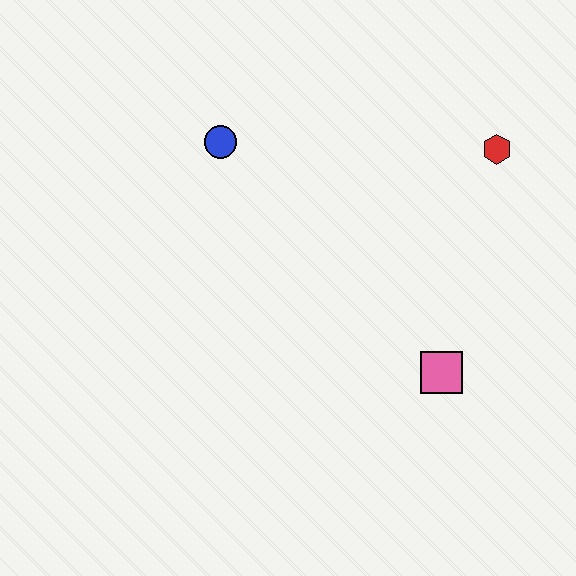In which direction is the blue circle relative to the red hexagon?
The blue circle is to the left of the red hexagon.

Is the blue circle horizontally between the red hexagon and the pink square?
No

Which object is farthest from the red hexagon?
The blue circle is farthest from the red hexagon.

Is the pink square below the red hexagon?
Yes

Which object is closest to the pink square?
The red hexagon is closest to the pink square.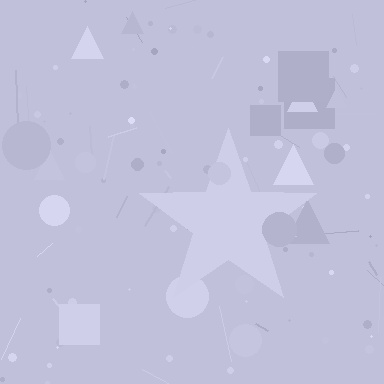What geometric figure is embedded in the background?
A star is embedded in the background.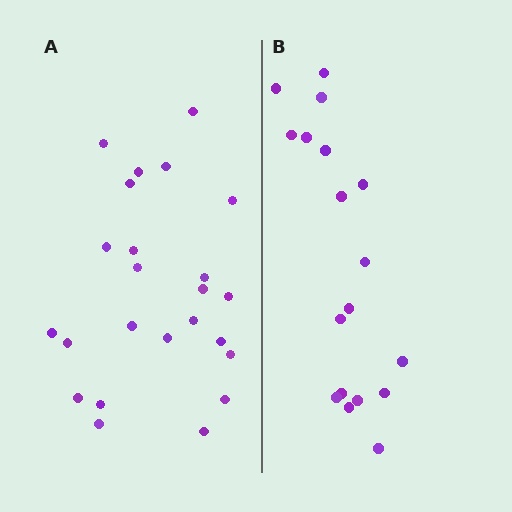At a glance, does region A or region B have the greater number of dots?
Region A (the left region) has more dots.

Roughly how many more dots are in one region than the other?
Region A has about 6 more dots than region B.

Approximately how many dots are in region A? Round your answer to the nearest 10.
About 20 dots. (The exact count is 24, which rounds to 20.)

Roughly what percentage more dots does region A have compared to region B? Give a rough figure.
About 35% more.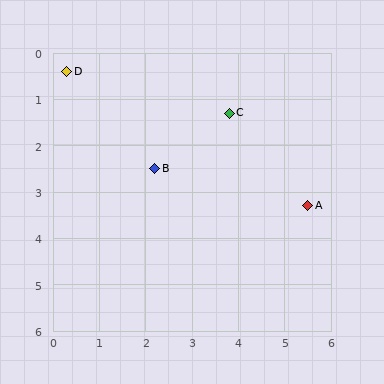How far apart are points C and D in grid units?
Points C and D are about 3.6 grid units apart.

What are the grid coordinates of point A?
Point A is at approximately (5.5, 3.3).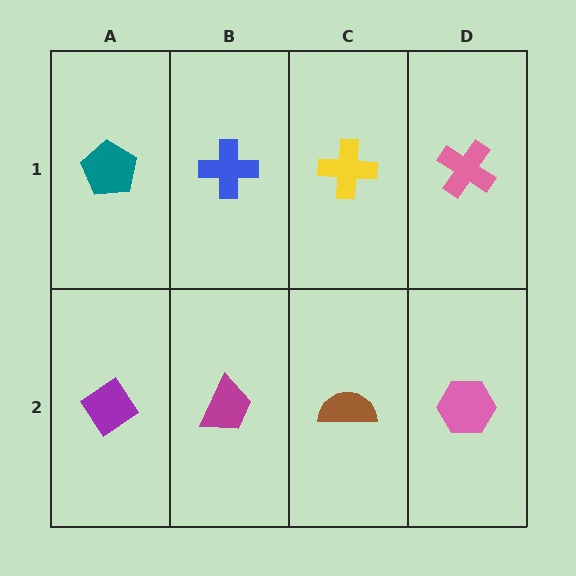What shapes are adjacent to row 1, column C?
A brown semicircle (row 2, column C), a blue cross (row 1, column B), a pink cross (row 1, column D).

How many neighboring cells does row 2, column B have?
3.